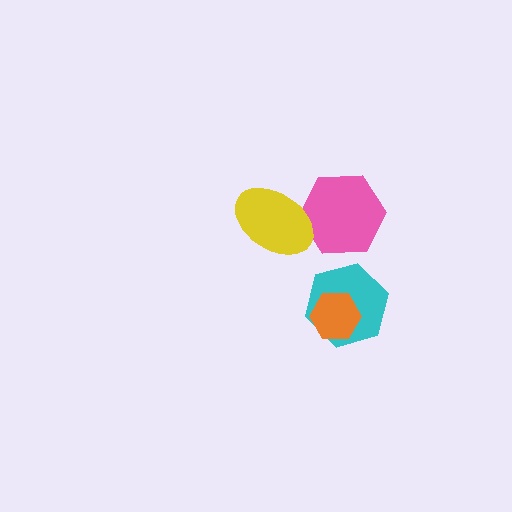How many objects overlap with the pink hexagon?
1 object overlaps with the pink hexagon.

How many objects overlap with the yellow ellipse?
1 object overlaps with the yellow ellipse.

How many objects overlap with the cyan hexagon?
1 object overlaps with the cyan hexagon.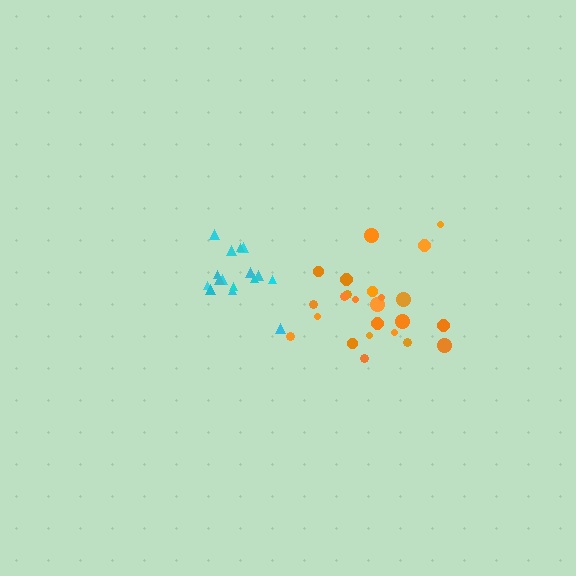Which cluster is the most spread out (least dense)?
Orange.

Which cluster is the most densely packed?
Cyan.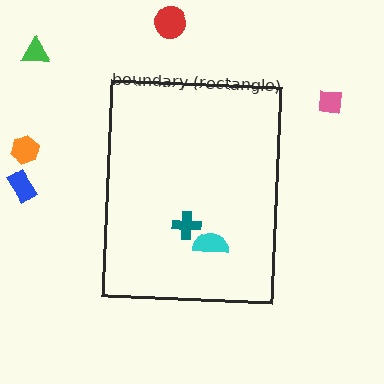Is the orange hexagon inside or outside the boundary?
Outside.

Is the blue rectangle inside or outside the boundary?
Outside.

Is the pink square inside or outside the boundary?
Outside.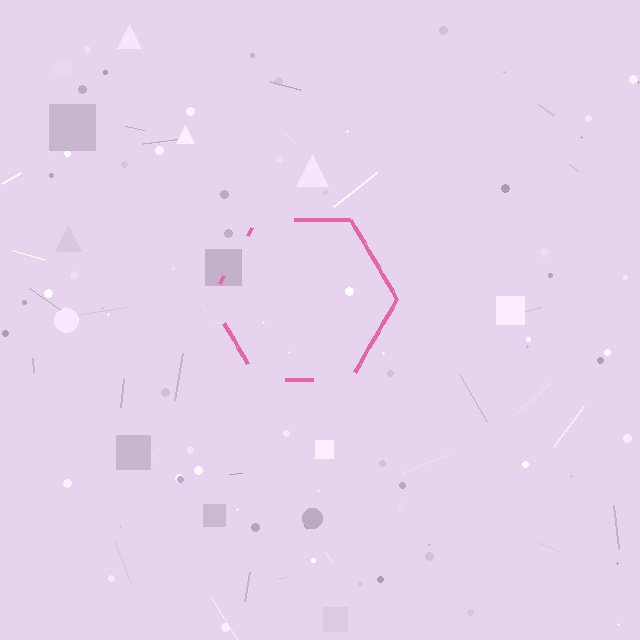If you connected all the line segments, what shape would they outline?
They would outline a hexagon.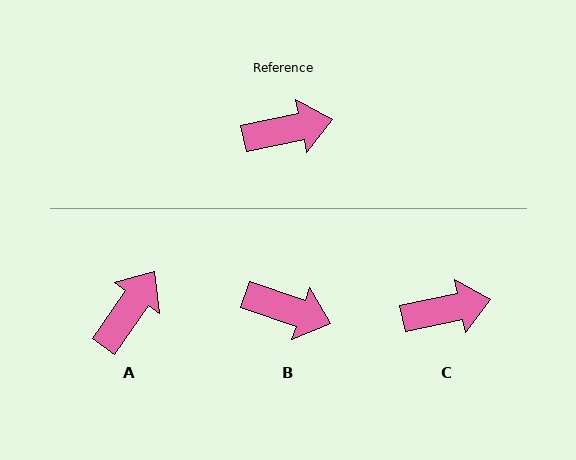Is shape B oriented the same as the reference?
No, it is off by about 31 degrees.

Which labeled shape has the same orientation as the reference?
C.